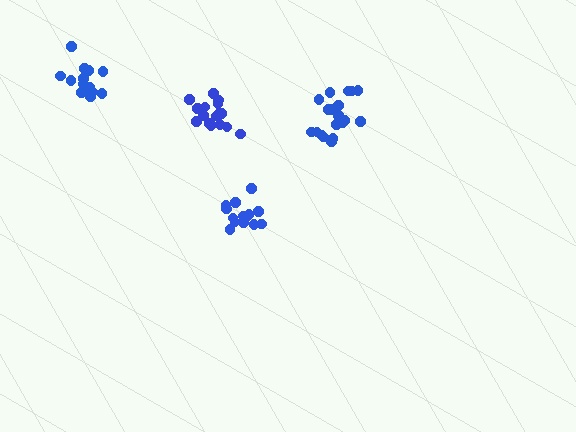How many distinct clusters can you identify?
There are 4 distinct clusters.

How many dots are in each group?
Group 1: 16 dots, Group 2: 13 dots, Group 3: 14 dots, Group 4: 19 dots (62 total).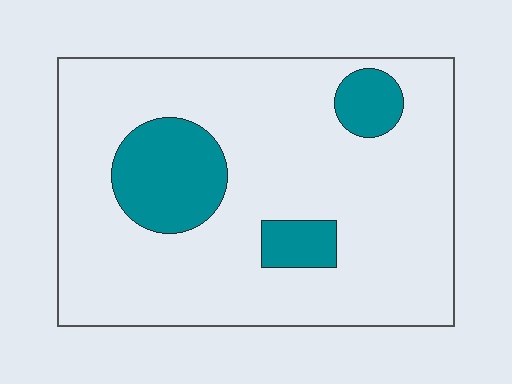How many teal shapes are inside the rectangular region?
3.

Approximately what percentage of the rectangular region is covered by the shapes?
Approximately 15%.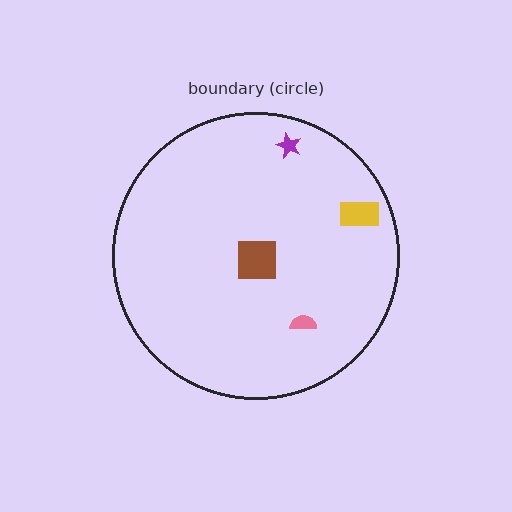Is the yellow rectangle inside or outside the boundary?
Inside.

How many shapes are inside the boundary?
4 inside, 0 outside.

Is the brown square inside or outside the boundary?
Inside.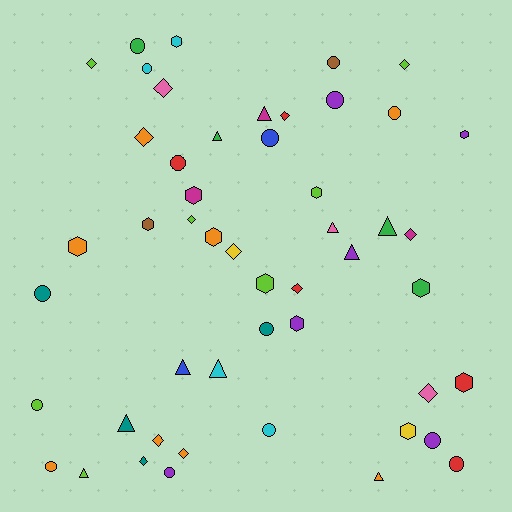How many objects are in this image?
There are 50 objects.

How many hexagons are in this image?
There are 12 hexagons.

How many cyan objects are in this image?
There are 4 cyan objects.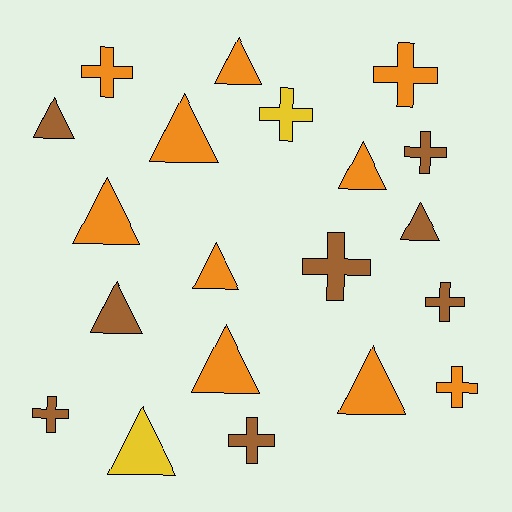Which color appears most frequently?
Orange, with 10 objects.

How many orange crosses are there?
There are 3 orange crosses.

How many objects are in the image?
There are 20 objects.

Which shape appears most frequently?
Triangle, with 11 objects.